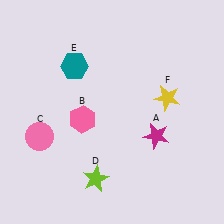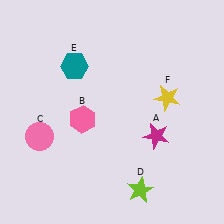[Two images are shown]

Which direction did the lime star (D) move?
The lime star (D) moved right.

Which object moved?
The lime star (D) moved right.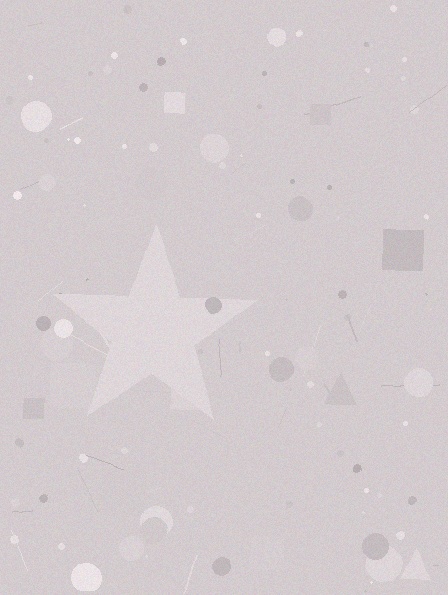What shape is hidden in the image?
A star is hidden in the image.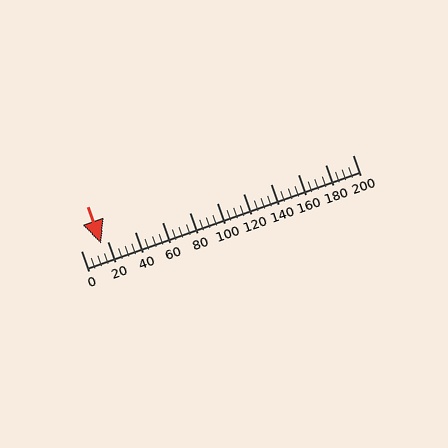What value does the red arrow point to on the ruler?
The red arrow points to approximately 15.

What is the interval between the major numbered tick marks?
The major tick marks are spaced 20 units apart.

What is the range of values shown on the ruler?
The ruler shows values from 0 to 200.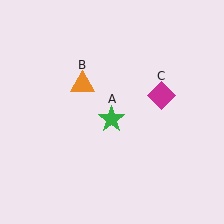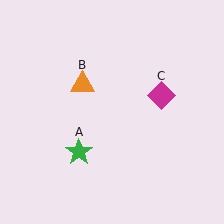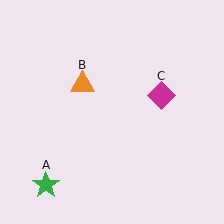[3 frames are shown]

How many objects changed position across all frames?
1 object changed position: green star (object A).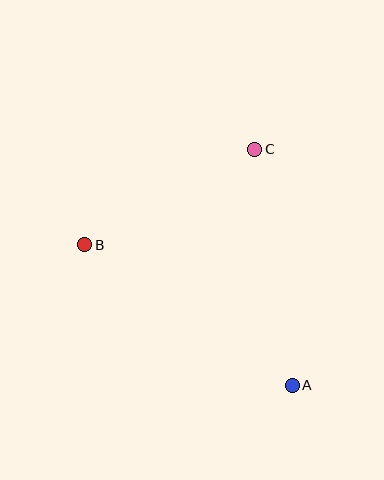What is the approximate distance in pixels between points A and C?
The distance between A and C is approximately 239 pixels.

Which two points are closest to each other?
Points B and C are closest to each other.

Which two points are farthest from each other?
Points A and B are farthest from each other.